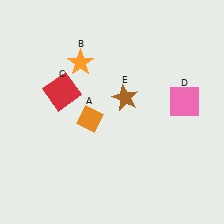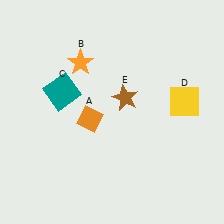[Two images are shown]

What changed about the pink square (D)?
In Image 1, D is pink. In Image 2, it changed to yellow.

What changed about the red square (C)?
In Image 1, C is red. In Image 2, it changed to teal.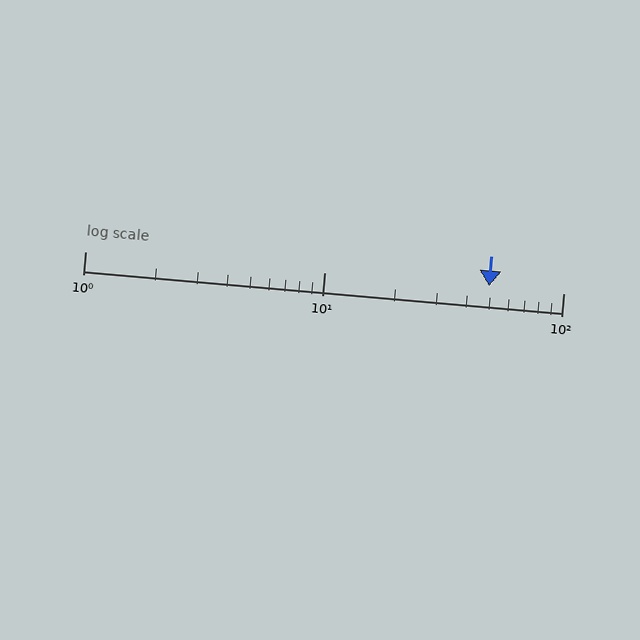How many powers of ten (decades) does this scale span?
The scale spans 2 decades, from 1 to 100.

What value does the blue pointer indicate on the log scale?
The pointer indicates approximately 49.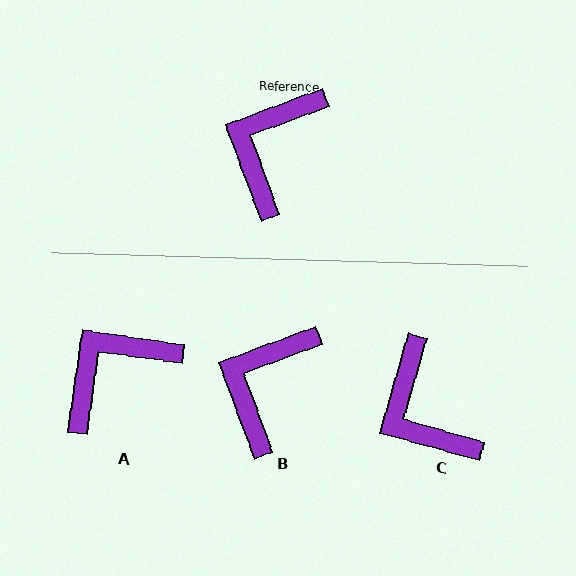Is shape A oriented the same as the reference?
No, it is off by about 28 degrees.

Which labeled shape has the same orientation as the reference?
B.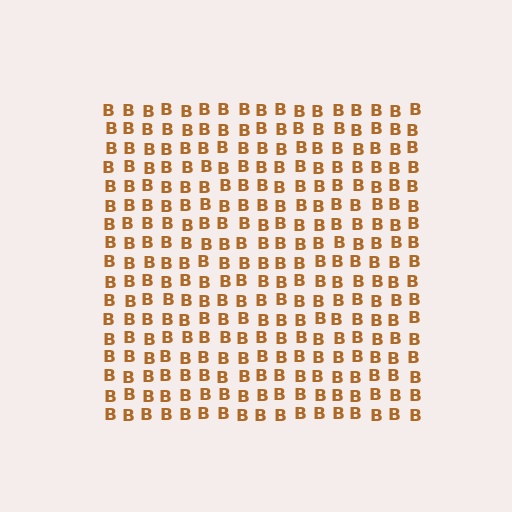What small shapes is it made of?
It is made of small letter B's.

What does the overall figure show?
The overall figure shows a square.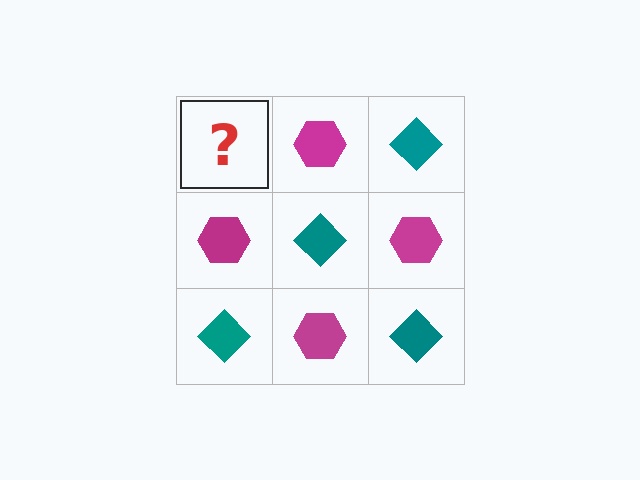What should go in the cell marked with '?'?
The missing cell should contain a teal diamond.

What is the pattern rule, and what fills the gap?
The rule is that it alternates teal diamond and magenta hexagon in a checkerboard pattern. The gap should be filled with a teal diamond.